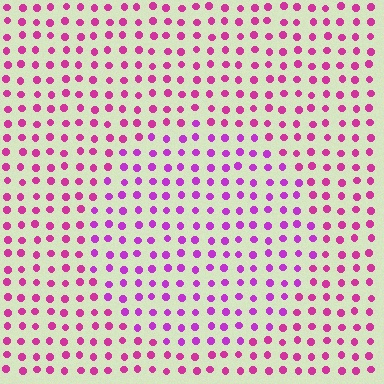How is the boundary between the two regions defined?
The boundary is defined purely by a slight shift in hue (about 25 degrees). Spacing, size, and orientation are identical on both sides.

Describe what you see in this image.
The image is filled with small magenta elements in a uniform arrangement. A circle-shaped region is visible where the elements are tinted to a slightly different hue, forming a subtle color boundary.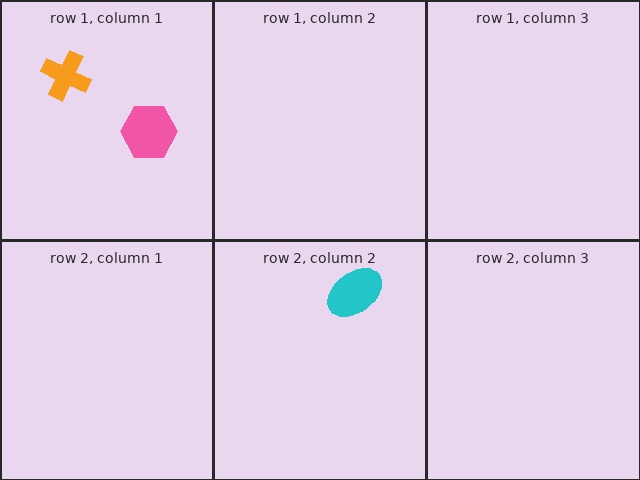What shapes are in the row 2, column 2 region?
The cyan ellipse.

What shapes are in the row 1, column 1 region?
The orange cross, the pink hexagon.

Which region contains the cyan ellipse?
The row 2, column 2 region.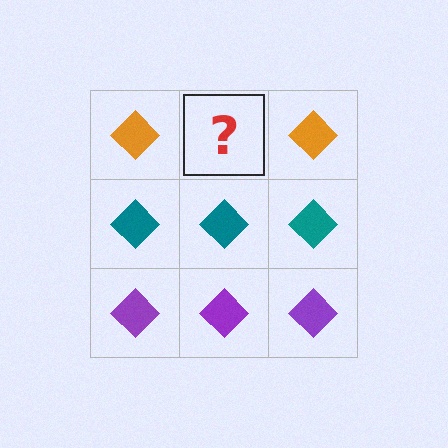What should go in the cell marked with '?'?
The missing cell should contain an orange diamond.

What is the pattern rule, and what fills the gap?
The rule is that each row has a consistent color. The gap should be filled with an orange diamond.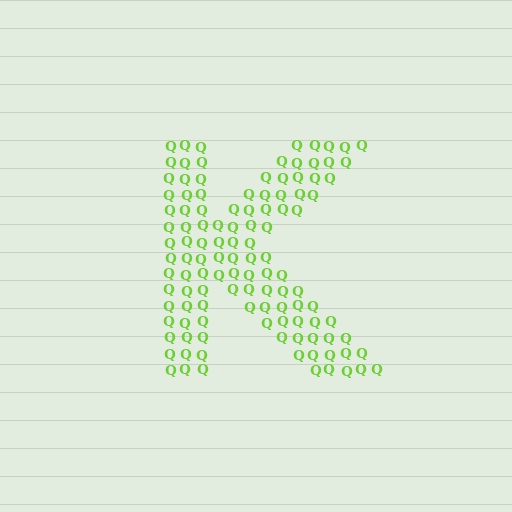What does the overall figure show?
The overall figure shows the letter K.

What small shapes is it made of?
It is made of small letter Q's.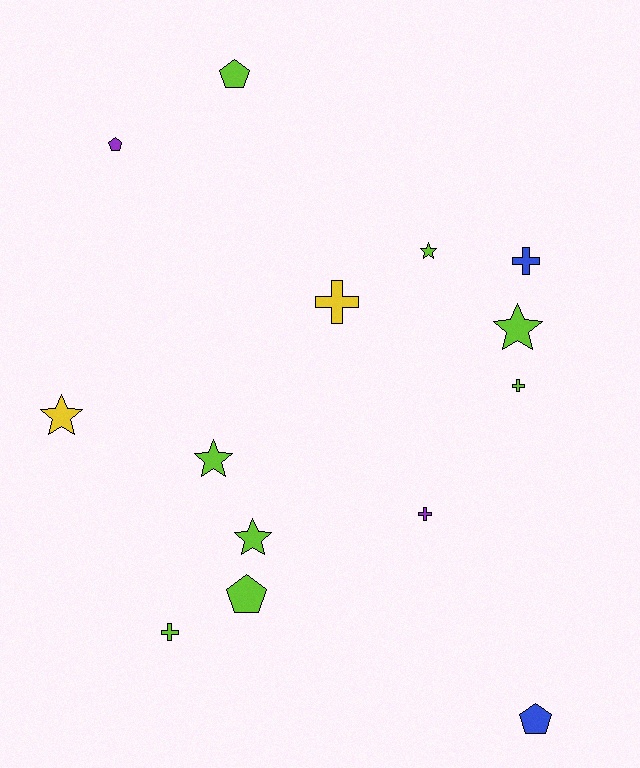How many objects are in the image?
There are 14 objects.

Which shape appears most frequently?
Cross, with 5 objects.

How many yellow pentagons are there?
There are no yellow pentagons.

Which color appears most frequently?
Lime, with 8 objects.